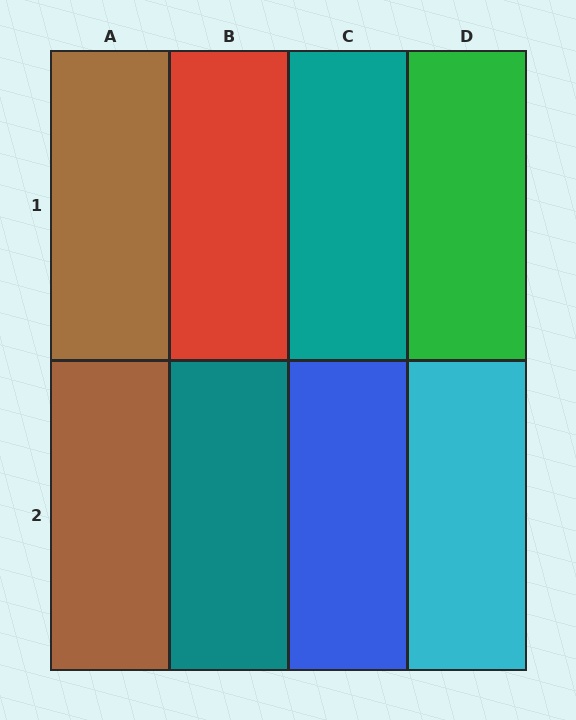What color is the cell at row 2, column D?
Cyan.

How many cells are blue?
1 cell is blue.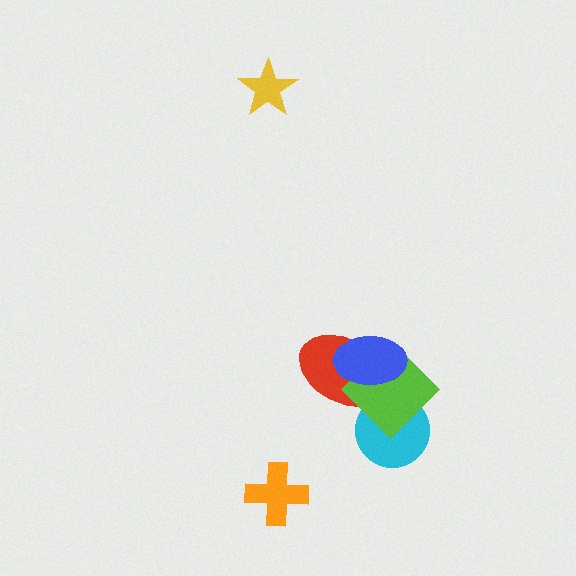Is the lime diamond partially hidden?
Yes, it is partially covered by another shape.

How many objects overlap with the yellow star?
0 objects overlap with the yellow star.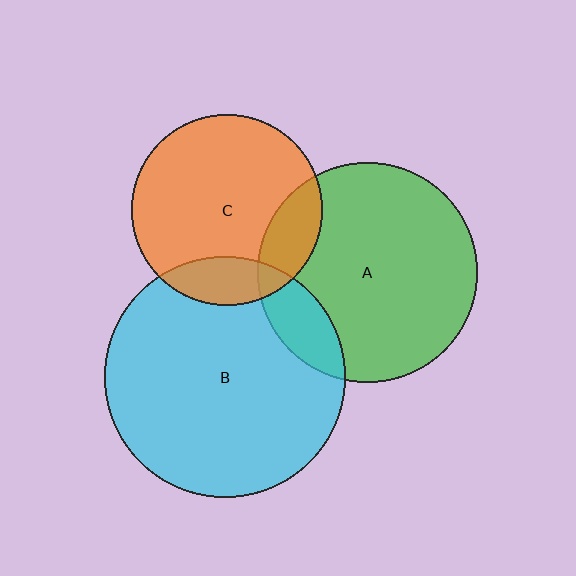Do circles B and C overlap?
Yes.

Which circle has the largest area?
Circle B (cyan).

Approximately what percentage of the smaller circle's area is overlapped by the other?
Approximately 15%.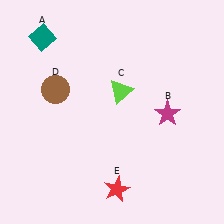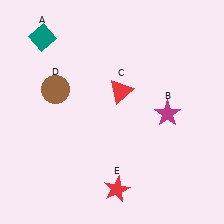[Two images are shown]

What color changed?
The triangle (C) changed from lime in Image 1 to red in Image 2.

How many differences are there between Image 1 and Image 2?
There is 1 difference between the two images.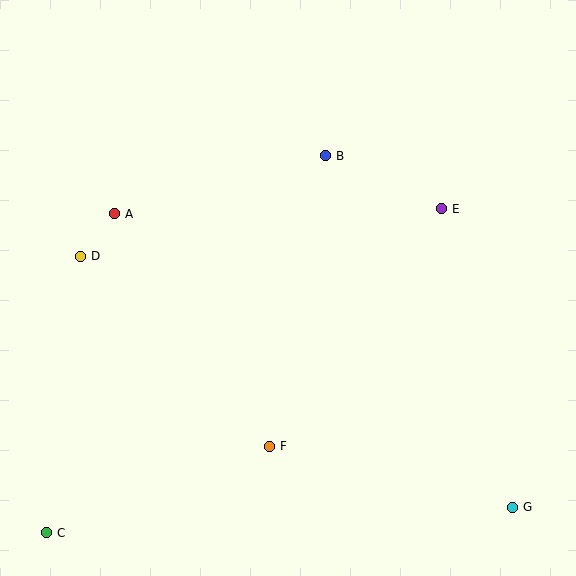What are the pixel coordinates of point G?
Point G is at (512, 507).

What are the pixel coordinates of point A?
Point A is at (114, 214).